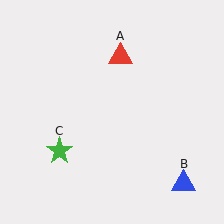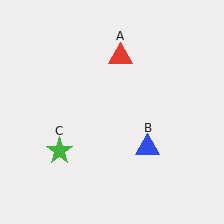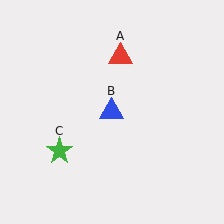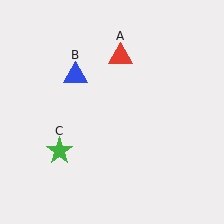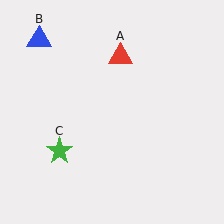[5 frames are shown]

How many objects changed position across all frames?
1 object changed position: blue triangle (object B).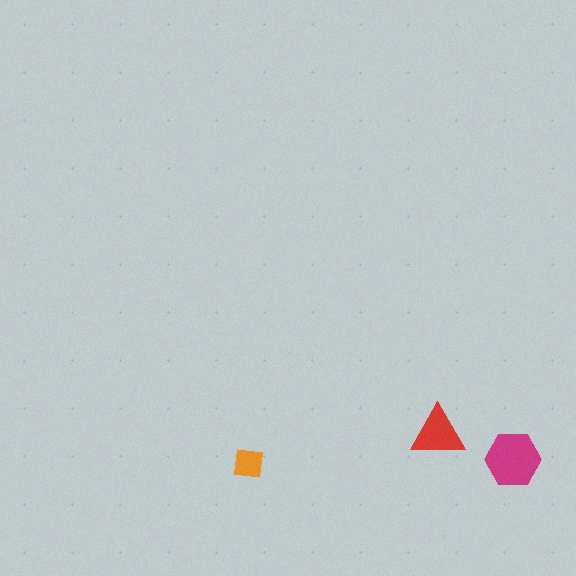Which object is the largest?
The magenta hexagon.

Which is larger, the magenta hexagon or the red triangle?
The magenta hexagon.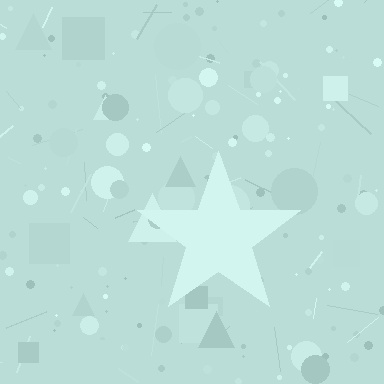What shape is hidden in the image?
A star is hidden in the image.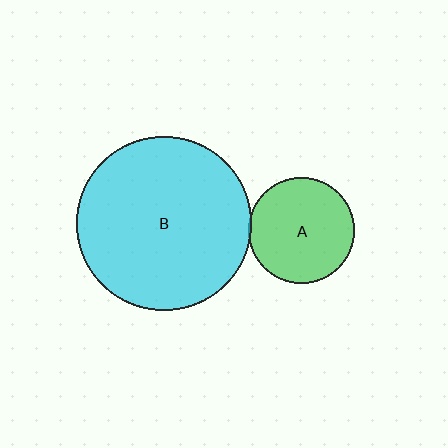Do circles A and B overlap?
Yes.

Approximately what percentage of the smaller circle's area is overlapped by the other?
Approximately 5%.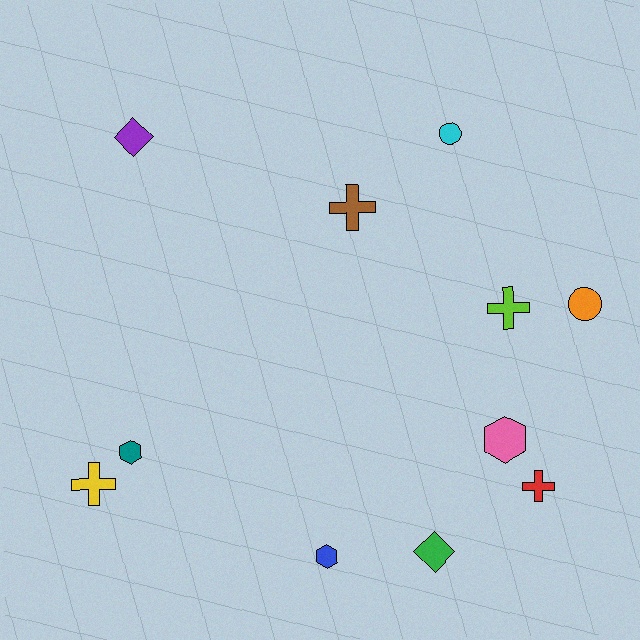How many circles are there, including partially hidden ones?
There are 2 circles.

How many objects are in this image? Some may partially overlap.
There are 11 objects.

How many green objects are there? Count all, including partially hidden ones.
There is 1 green object.